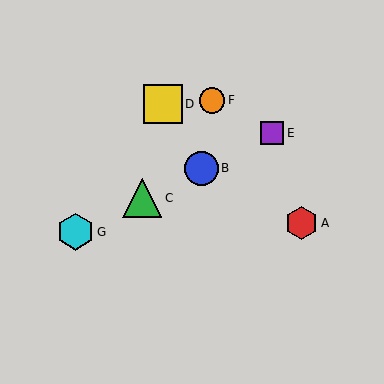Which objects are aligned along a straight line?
Objects B, C, E, G are aligned along a straight line.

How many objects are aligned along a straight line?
4 objects (B, C, E, G) are aligned along a straight line.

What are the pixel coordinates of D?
Object D is at (163, 104).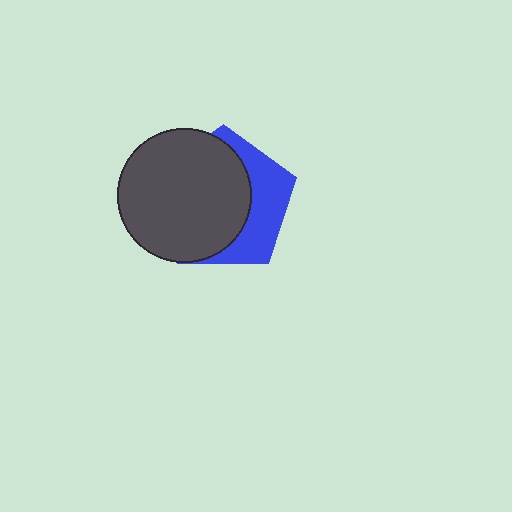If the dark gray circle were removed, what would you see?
You would see the complete blue pentagon.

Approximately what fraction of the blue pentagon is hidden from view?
Roughly 64% of the blue pentagon is hidden behind the dark gray circle.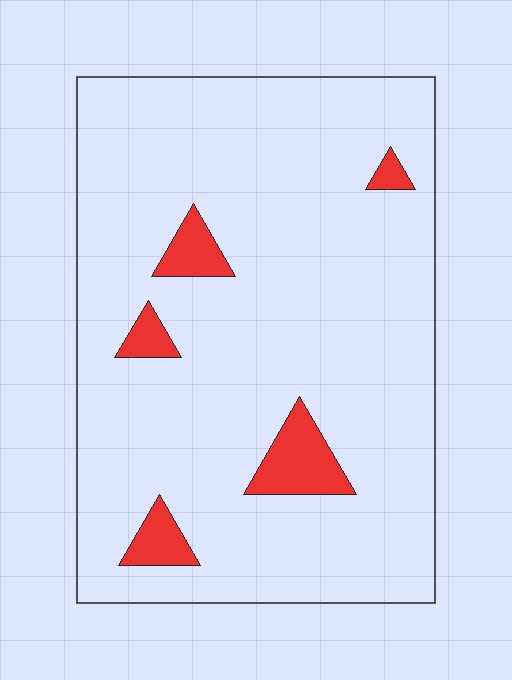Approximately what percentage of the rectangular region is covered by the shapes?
Approximately 10%.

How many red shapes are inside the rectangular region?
5.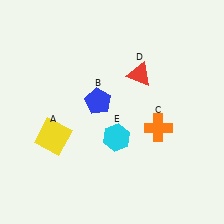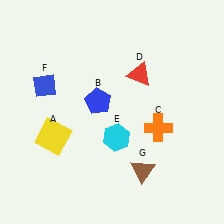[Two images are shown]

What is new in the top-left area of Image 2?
A blue diamond (F) was added in the top-left area of Image 2.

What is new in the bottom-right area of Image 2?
A brown triangle (G) was added in the bottom-right area of Image 2.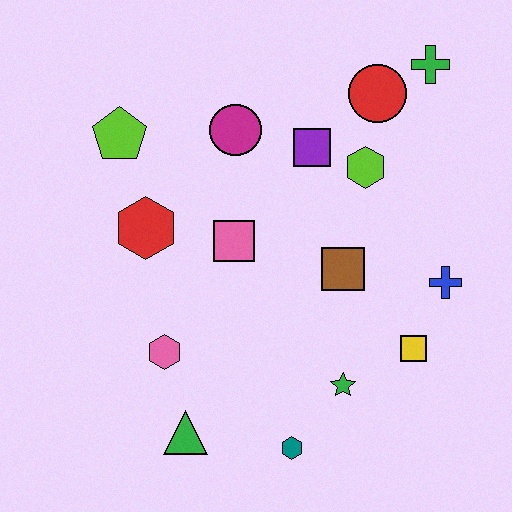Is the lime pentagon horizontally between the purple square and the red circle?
No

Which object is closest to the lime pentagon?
The red hexagon is closest to the lime pentagon.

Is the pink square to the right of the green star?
No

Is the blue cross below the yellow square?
No